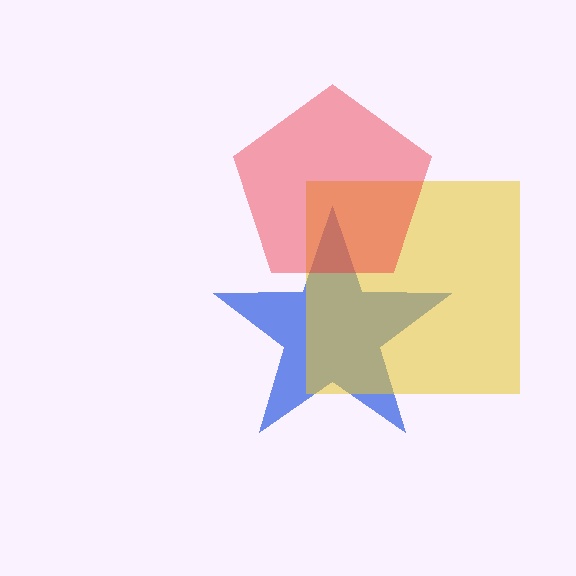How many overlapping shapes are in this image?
There are 3 overlapping shapes in the image.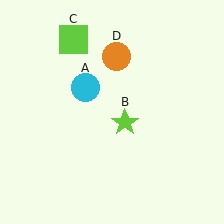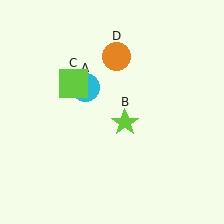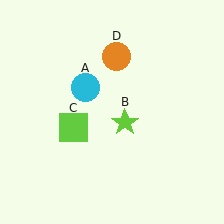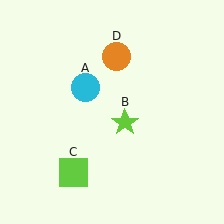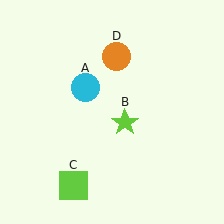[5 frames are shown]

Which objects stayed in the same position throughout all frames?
Cyan circle (object A) and lime star (object B) and orange circle (object D) remained stationary.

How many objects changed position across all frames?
1 object changed position: lime square (object C).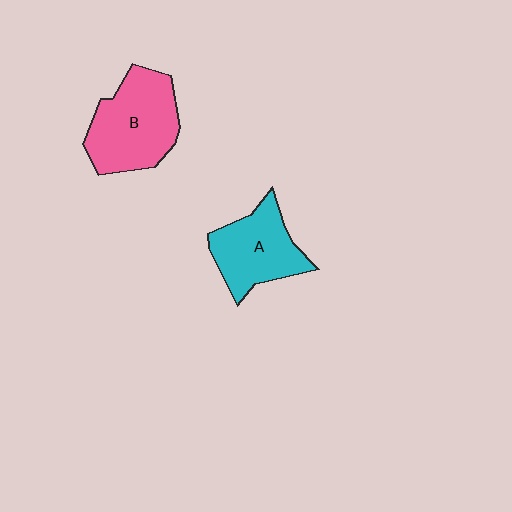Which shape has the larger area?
Shape B (pink).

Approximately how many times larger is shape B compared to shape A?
Approximately 1.2 times.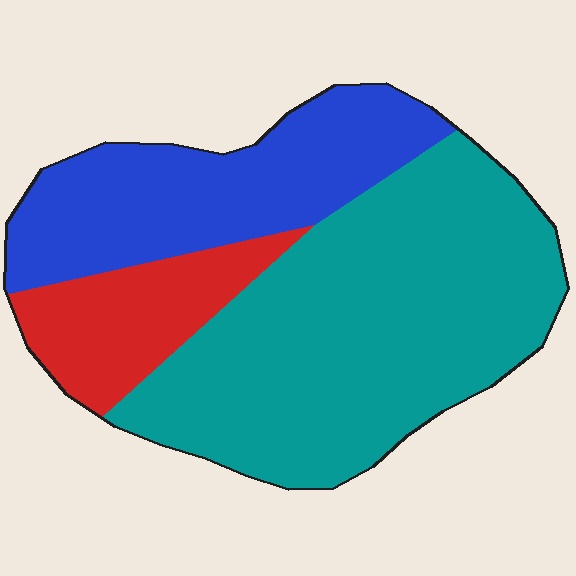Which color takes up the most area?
Teal, at roughly 55%.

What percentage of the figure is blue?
Blue covers 29% of the figure.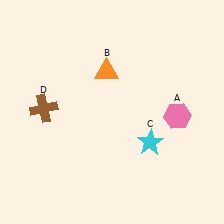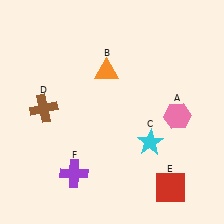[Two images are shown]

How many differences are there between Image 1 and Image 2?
There are 2 differences between the two images.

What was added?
A red square (E), a purple cross (F) were added in Image 2.